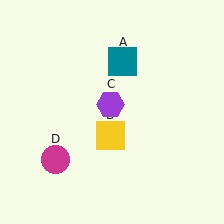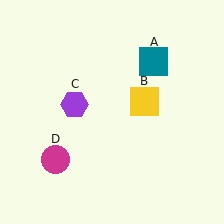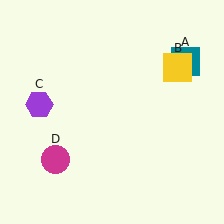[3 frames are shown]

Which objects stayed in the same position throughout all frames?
Magenta circle (object D) remained stationary.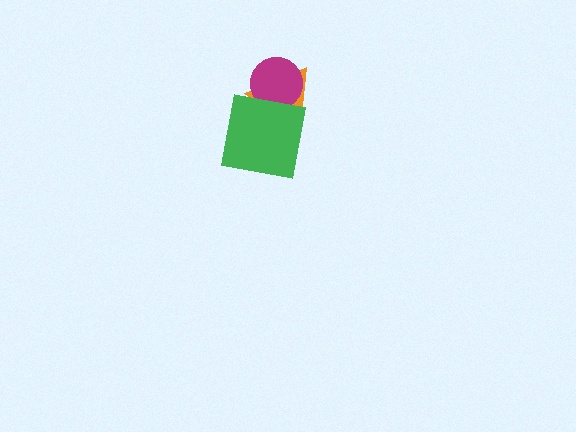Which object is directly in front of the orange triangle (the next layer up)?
The magenta circle is directly in front of the orange triangle.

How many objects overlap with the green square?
2 objects overlap with the green square.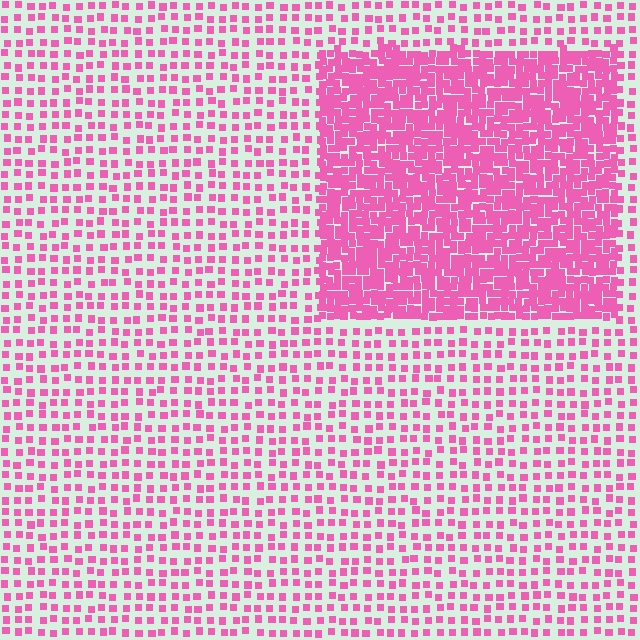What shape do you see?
I see a rectangle.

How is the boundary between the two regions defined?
The boundary is defined by a change in element density (approximately 2.8x ratio). All elements are the same color, size, and shape.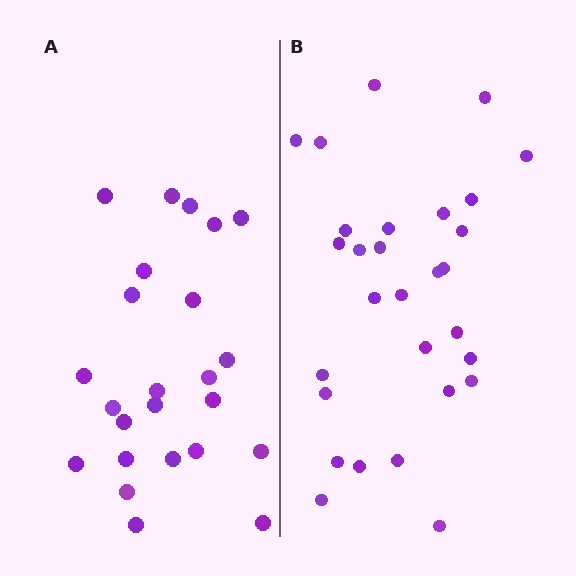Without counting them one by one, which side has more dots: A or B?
Region B (the right region) has more dots.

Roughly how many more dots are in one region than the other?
Region B has about 5 more dots than region A.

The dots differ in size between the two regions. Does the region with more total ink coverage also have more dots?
No. Region A has more total ink coverage because its dots are larger, but region B actually contains more individual dots. Total area can be misleading — the number of items is what matters here.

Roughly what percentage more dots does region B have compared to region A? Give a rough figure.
About 20% more.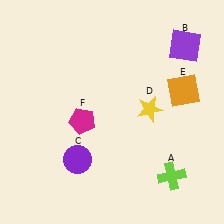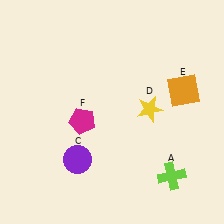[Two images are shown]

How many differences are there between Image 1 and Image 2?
There is 1 difference between the two images.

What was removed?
The purple square (B) was removed in Image 2.